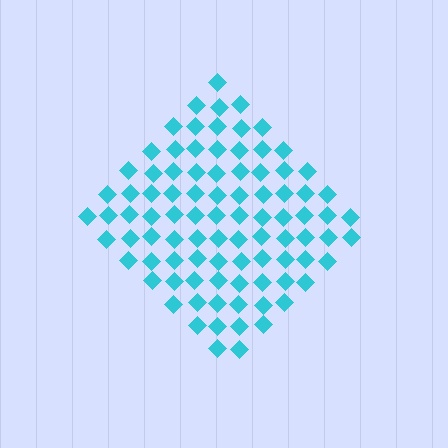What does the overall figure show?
The overall figure shows a diamond.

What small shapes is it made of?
It is made of small diamonds.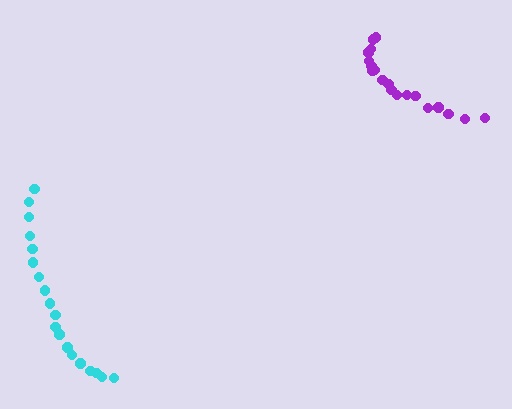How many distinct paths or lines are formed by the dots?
There are 2 distinct paths.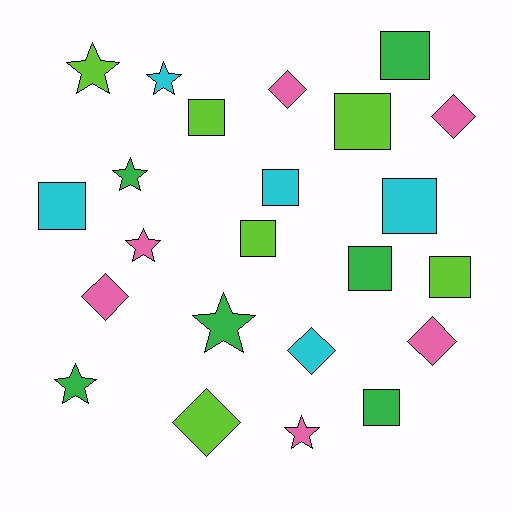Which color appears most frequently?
Pink, with 6 objects.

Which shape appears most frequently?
Square, with 10 objects.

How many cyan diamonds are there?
There is 1 cyan diamond.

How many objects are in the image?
There are 23 objects.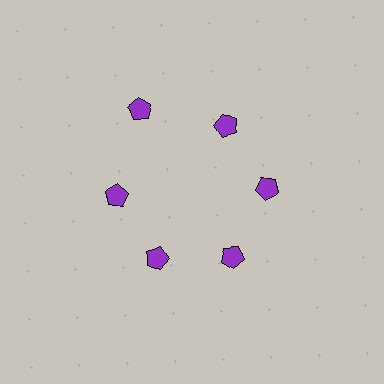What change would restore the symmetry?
The symmetry would be restored by moving it inward, back onto the ring so that all 6 pentagons sit at equal angles and equal distance from the center.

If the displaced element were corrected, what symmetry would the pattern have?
It would have 6-fold rotational symmetry — the pattern would map onto itself every 60 degrees.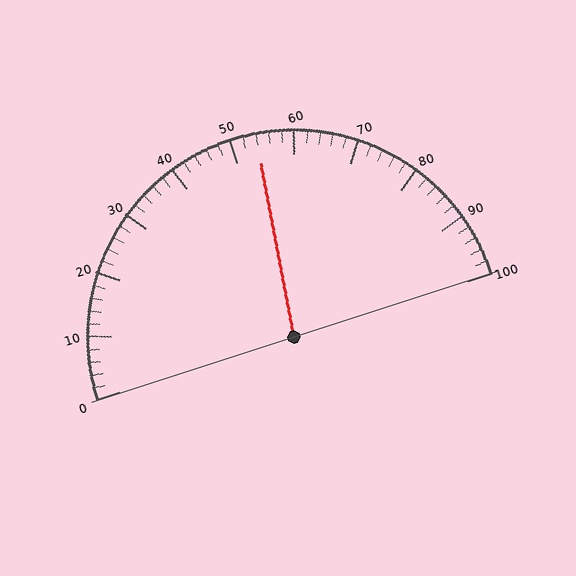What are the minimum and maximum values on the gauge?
The gauge ranges from 0 to 100.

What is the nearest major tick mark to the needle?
The nearest major tick mark is 50.